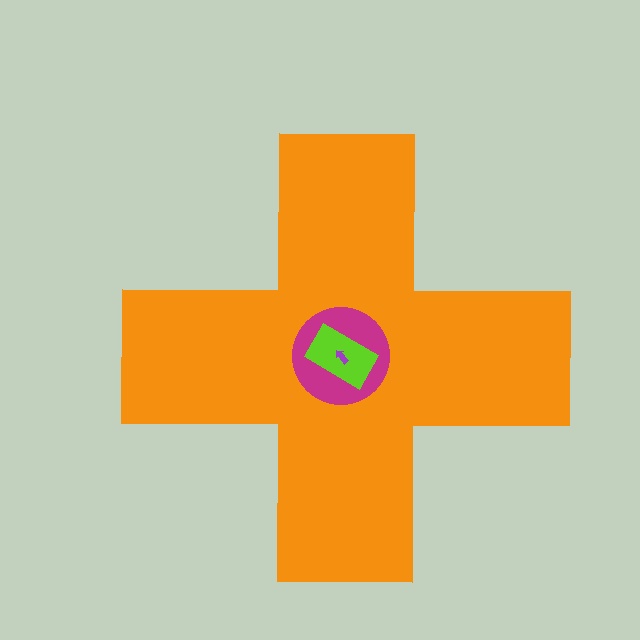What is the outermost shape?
The orange cross.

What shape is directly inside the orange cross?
The magenta circle.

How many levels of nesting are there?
4.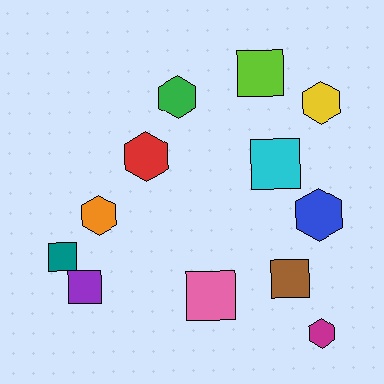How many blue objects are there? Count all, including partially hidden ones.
There is 1 blue object.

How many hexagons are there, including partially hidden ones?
There are 6 hexagons.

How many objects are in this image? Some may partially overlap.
There are 12 objects.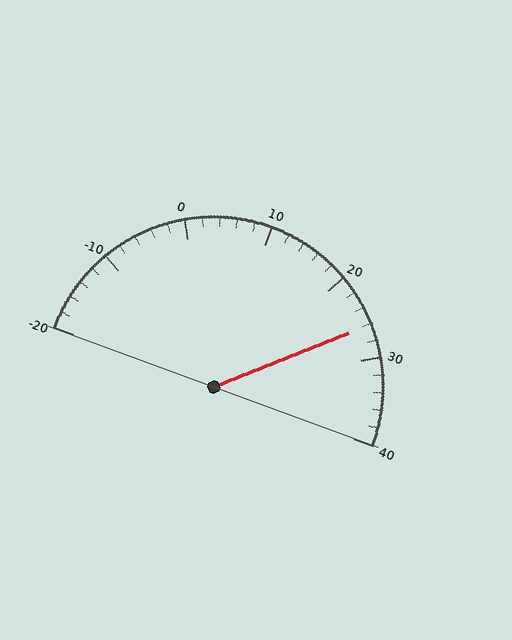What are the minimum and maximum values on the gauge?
The gauge ranges from -20 to 40.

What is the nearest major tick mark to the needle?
The nearest major tick mark is 30.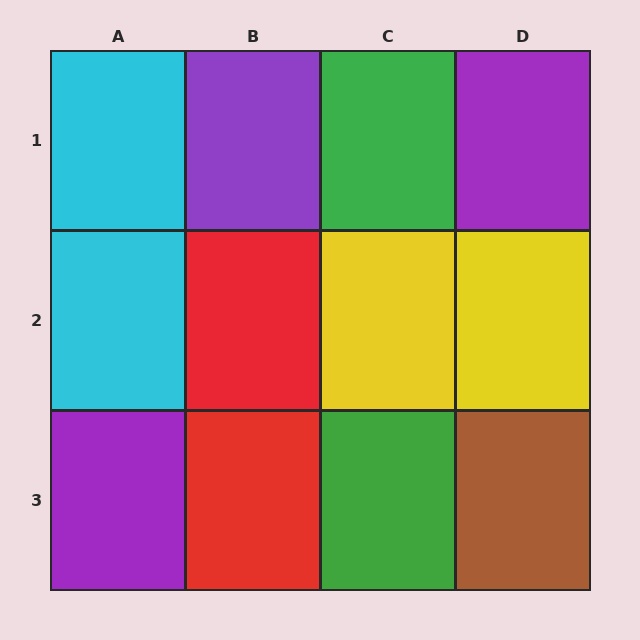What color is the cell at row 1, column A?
Cyan.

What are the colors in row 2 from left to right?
Cyan, red, yellow, yellow.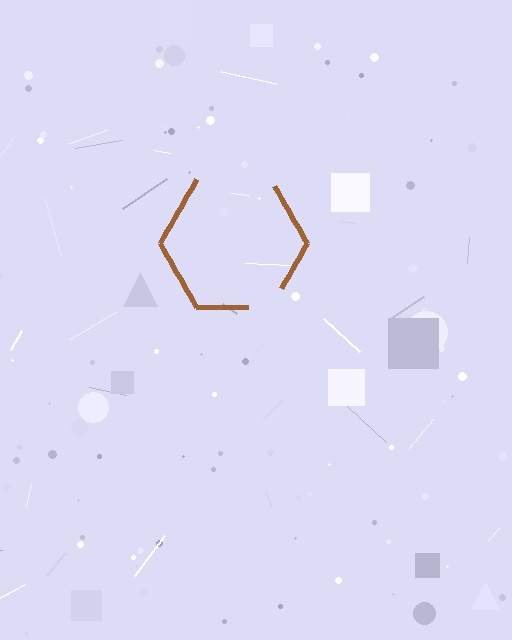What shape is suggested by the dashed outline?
The dashed outline suggests a hexagon.